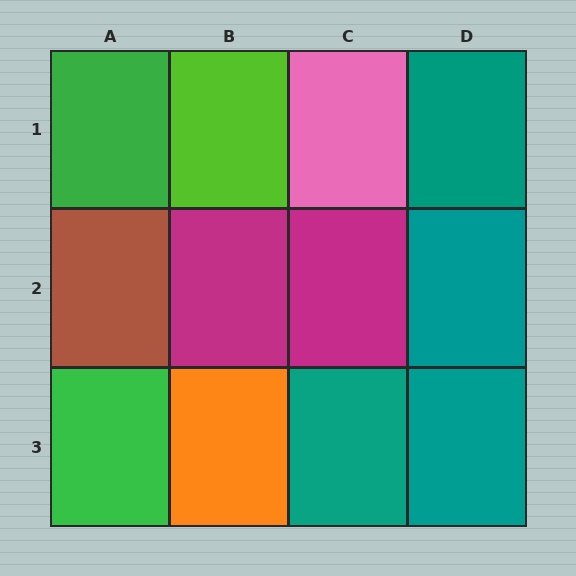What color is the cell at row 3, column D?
Teal.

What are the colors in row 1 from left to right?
Green, lime, pink, teal.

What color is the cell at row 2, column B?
Magenta.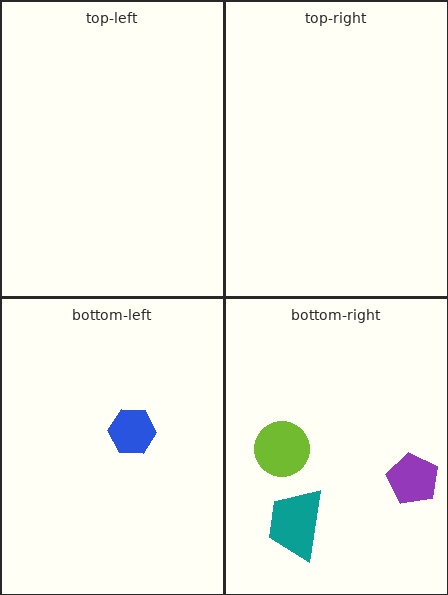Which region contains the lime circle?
The bottom-right region.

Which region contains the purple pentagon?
The bottom-right region.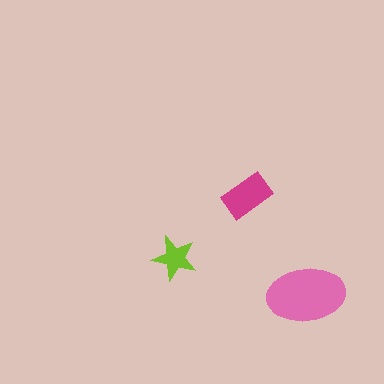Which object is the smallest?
The lime star.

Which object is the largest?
The pink ellipse.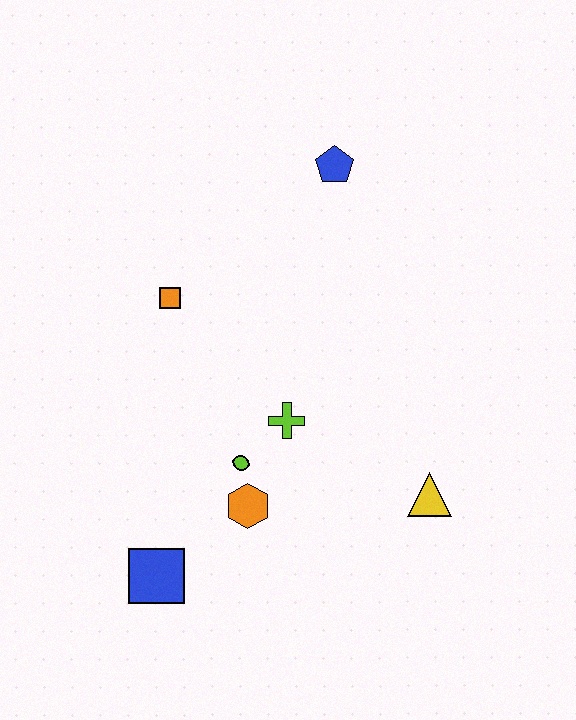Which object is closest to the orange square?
The lime cross is closest to the orange square.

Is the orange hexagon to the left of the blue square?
No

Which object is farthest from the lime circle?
The blue pentagon is farthest from the lime circle.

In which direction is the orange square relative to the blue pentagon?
The orange square is to the left of the blue pentagon.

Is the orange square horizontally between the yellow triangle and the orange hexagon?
No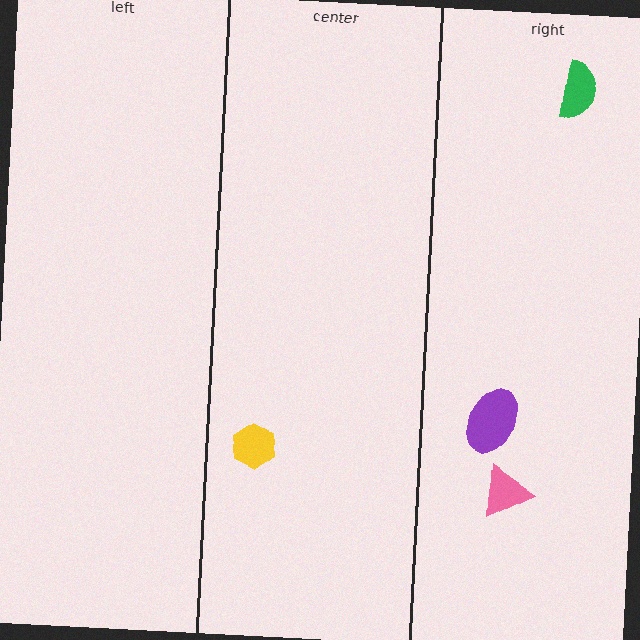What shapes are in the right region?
The green semicircle, the pink triangle, the purple ellipse.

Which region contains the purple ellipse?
The right region.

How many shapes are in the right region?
3.